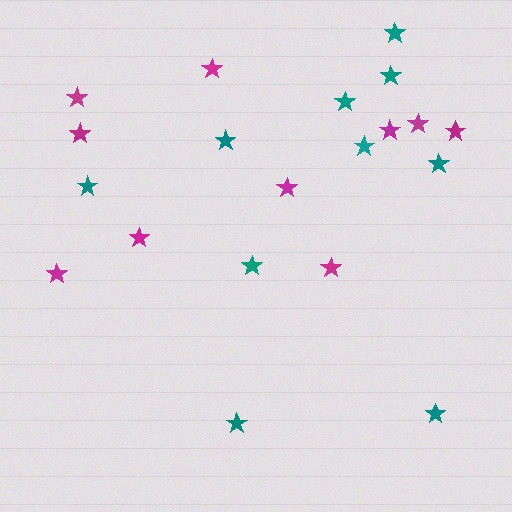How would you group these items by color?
There are 2 groups: one group of teal stars (10) and one group of magenta stars (10).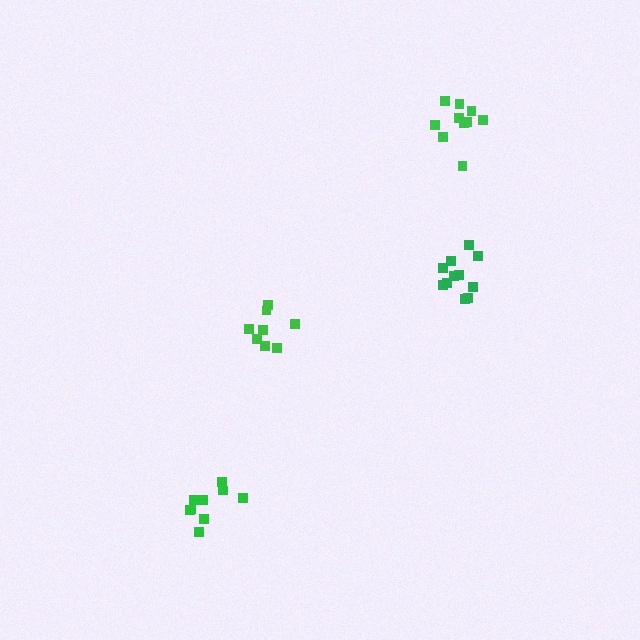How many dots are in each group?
Group 1: 8 dots, Group 2: 10 dots, Group 3: 11 dots, Group 4: 9 dots (38 total).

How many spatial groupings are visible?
There are 4 spatial groupings.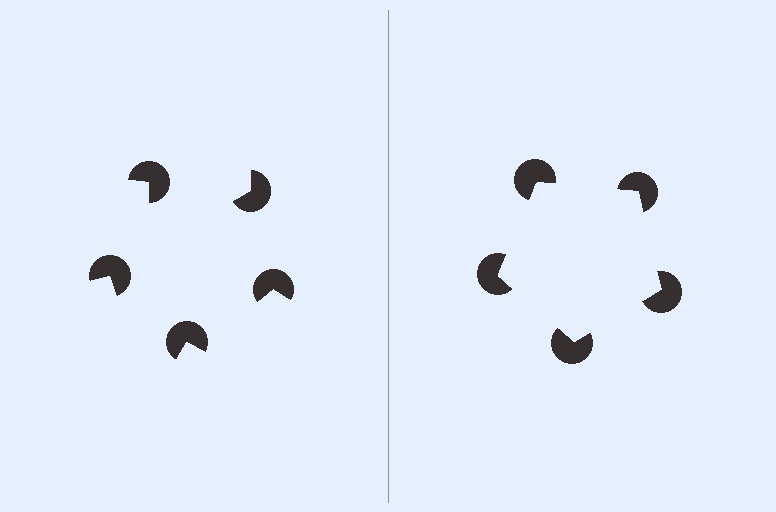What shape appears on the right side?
An illusory pentagon.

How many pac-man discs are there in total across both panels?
10 — 5 on each side.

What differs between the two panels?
The pac-man discs are positioned identically on both sides; only the wedge orientations differ. On the right they align to a pentagon; on the left they are misaligned.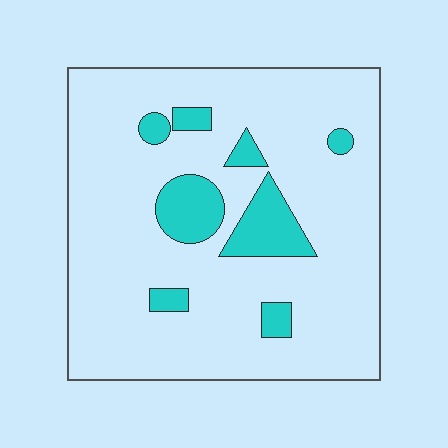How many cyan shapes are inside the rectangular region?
8.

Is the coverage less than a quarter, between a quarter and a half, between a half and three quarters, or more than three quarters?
Less than a quarter.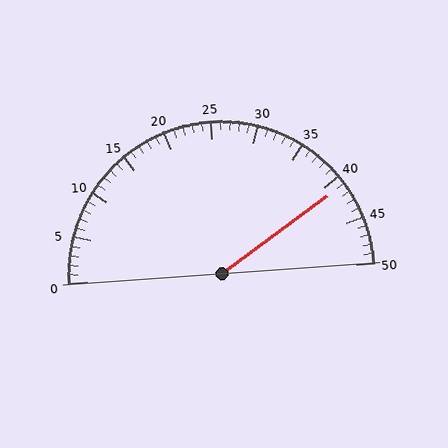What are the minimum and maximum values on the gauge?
The gauge ranges from 0 to 50.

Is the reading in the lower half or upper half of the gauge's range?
The reading is in the upper half of the range (0 to 50).